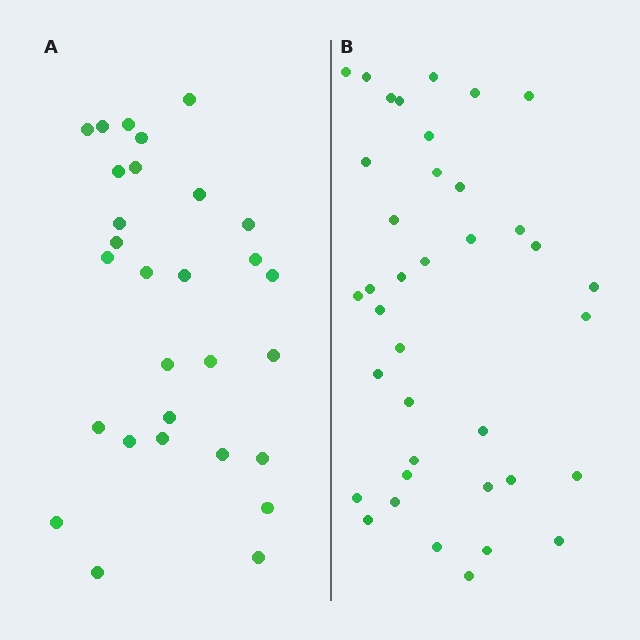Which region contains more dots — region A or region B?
Region B (the right region) has more dots.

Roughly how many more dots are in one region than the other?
Region B has roughly 8 or so more dots than region A.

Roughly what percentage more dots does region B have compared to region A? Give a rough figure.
About 30% more.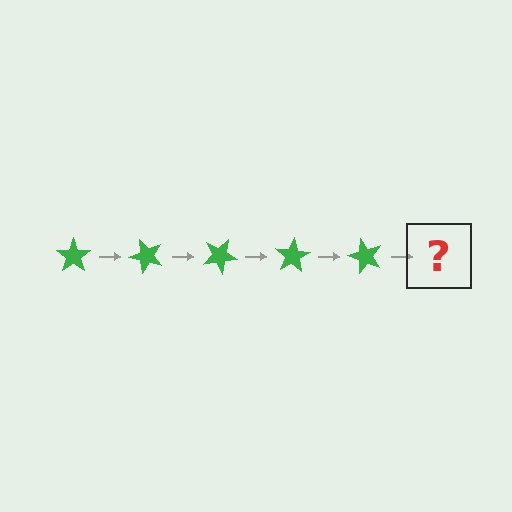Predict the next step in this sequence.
The next step is a green star rotated 250 degrees.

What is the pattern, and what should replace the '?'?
The pattern is that the star rotates 50 degrees each step. The '?' should be a green star rotated 250 degrees.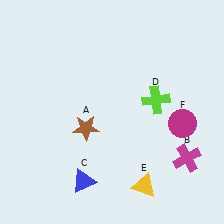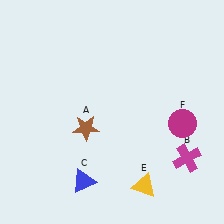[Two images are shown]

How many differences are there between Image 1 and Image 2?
There is 1 difference between the two images.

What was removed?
The lime cross (D) was removed in Image 2.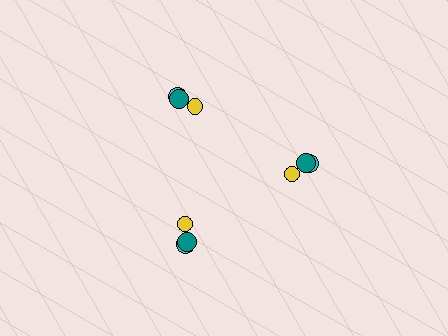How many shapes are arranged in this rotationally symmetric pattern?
There are 9 shapes, arranged in 3 groups of 3.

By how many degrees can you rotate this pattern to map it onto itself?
The pattern maps onto itself every 120 degrees of rotation.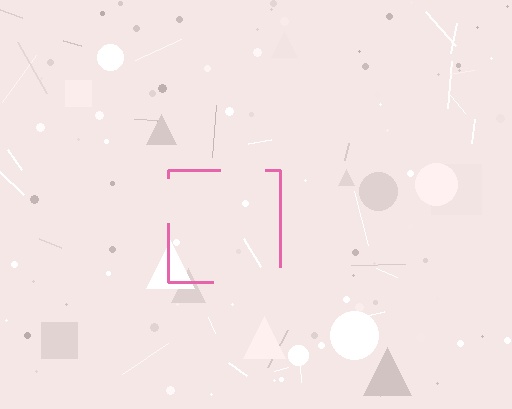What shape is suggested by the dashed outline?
The dashed outline suggests a square.